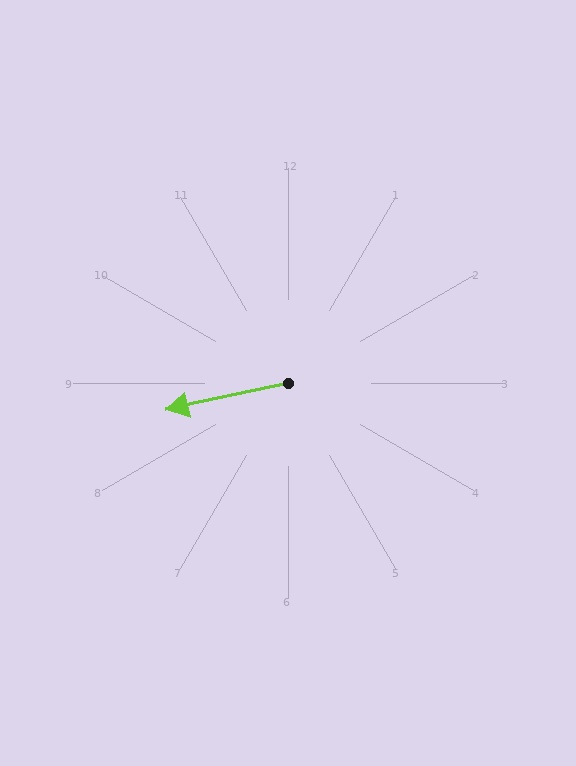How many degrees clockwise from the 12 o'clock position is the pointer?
Approximately 258 degrees.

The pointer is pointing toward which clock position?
Roughly 9 o'clock.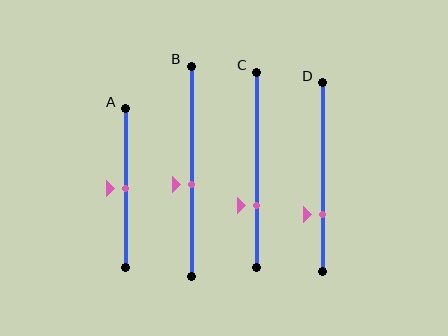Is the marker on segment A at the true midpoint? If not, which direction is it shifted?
Yes, the marker on segment A is at the true midpoint.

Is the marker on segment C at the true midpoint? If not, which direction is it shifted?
No, the marker on segment C is shifted downward by about 18% of the segment length.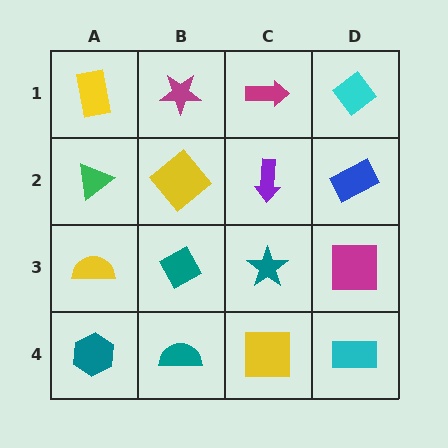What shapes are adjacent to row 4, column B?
A teal diamond (row 3, column B), a teal hexagon (row 4, column A), a yellow square (row 4, column C).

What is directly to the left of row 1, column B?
A yellow rectangle.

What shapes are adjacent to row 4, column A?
A yellow semicircle (row 3, column A), a teal semicircle (row 4, column B).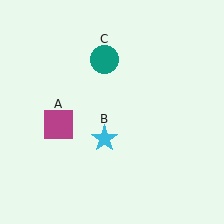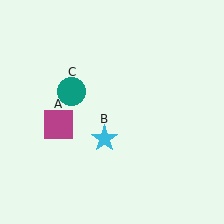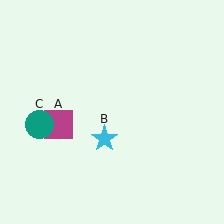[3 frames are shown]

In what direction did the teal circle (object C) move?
The teal circle (object C) moved down and to the left.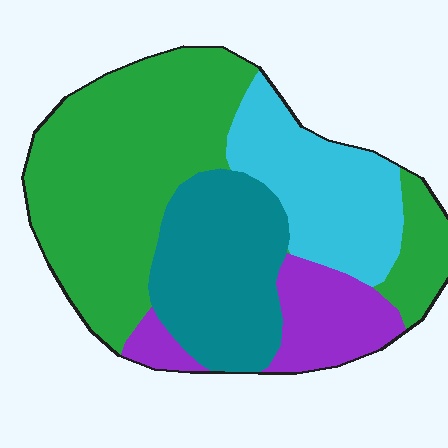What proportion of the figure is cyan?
Cyan takes up about one fifth (1/5) of the figure.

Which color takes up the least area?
Purple, at roughly 15%.